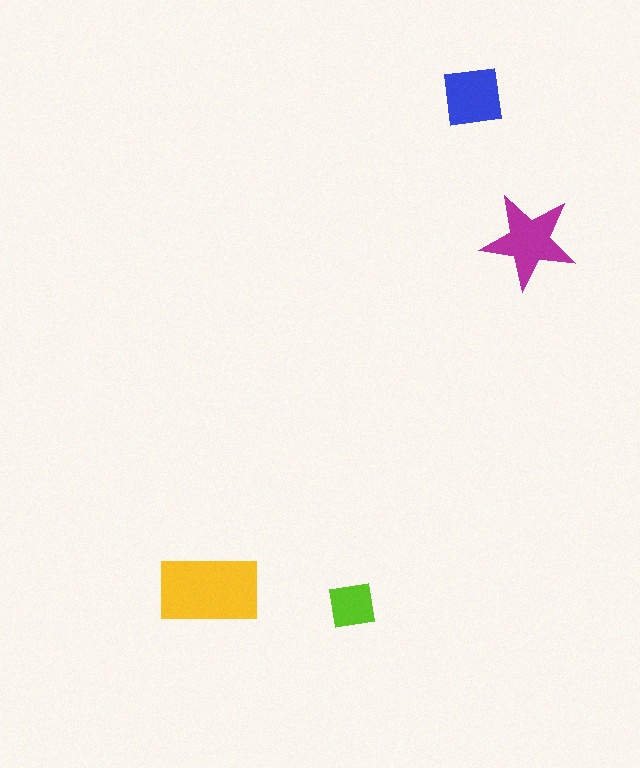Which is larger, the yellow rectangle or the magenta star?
The yellow rectangle.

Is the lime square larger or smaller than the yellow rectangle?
Smaller.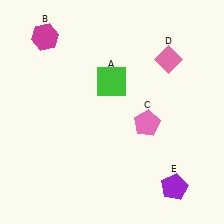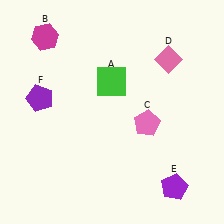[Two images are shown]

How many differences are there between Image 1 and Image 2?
There is 1 difference between the two images.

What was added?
A purple pentagon (F) was added in Image 2.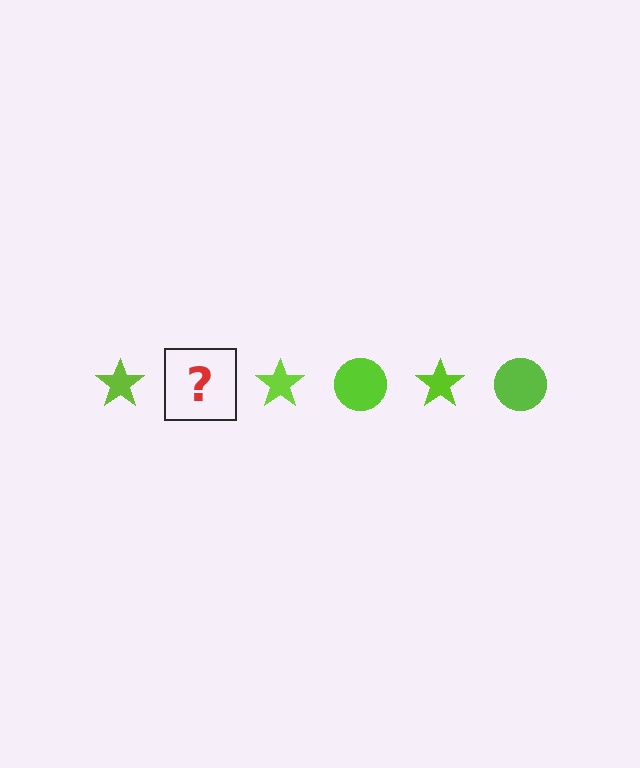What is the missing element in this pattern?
The missing element is a lime circle.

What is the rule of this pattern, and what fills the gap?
The rule is that the pattern cycles through star, circle shapes in lime. The gap should be filled with a lime circle.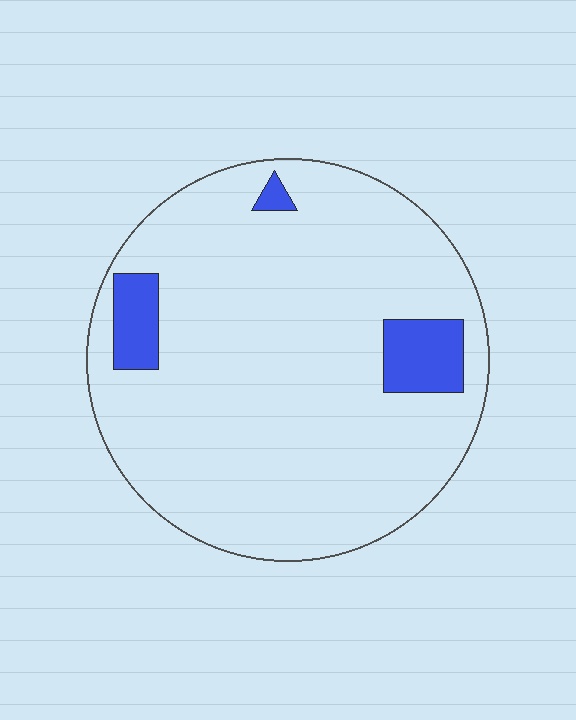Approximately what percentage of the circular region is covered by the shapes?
Approximately 10%.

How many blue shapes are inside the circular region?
3.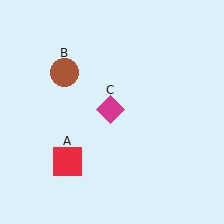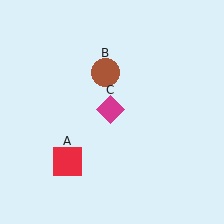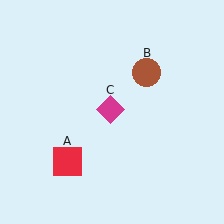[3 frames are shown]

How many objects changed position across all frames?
1 object changed position: brown circle (object B).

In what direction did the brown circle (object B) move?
The brown circle (object B) moved right.